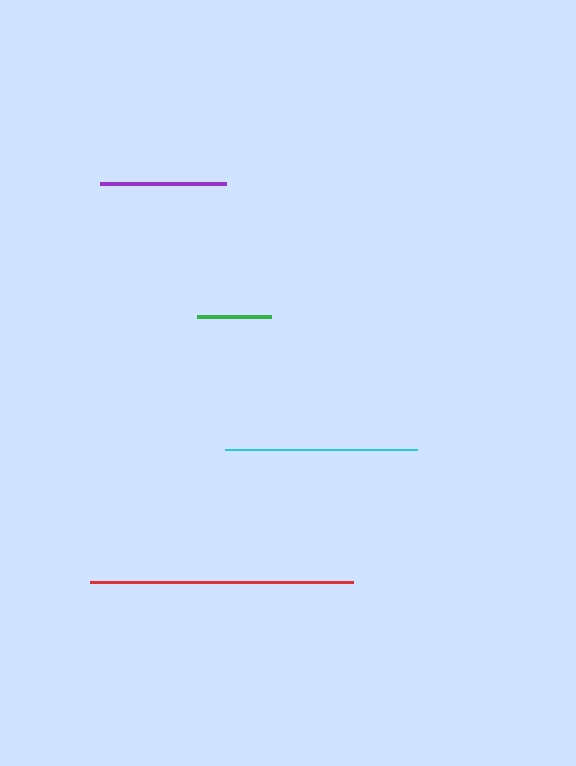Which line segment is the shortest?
The green line is the shortest at approximately 74 pixels.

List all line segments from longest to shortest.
From longest to shortest: red, cyan, purple, green.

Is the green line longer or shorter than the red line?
The red line is longer than the green line.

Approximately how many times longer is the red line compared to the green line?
The red line is approximately 3.5 times the length of the green line.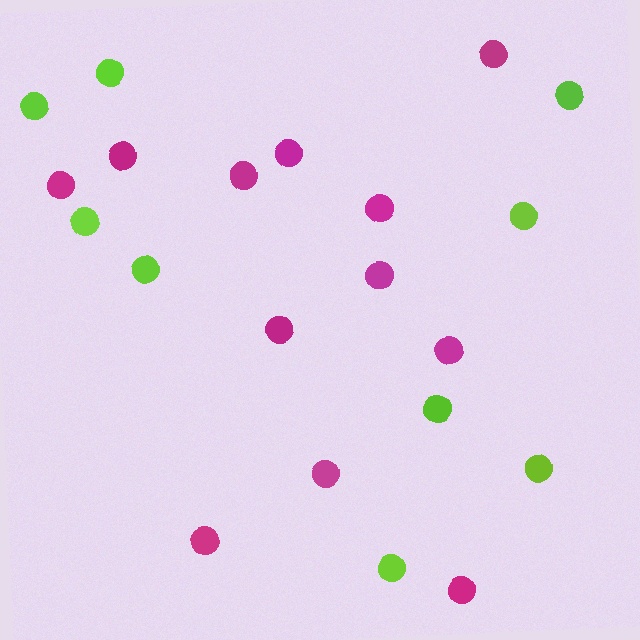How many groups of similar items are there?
There are 2 groups: one group of lime circles (9) and one group of magenta circles (12).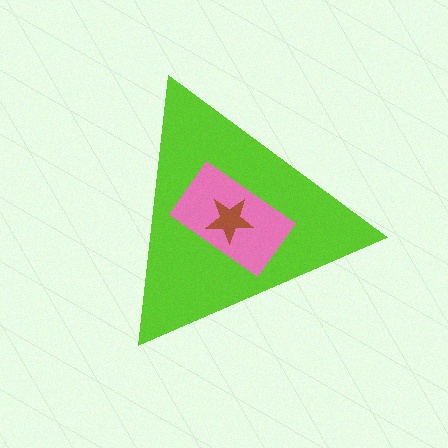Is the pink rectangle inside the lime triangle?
Yes.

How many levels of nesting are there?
3.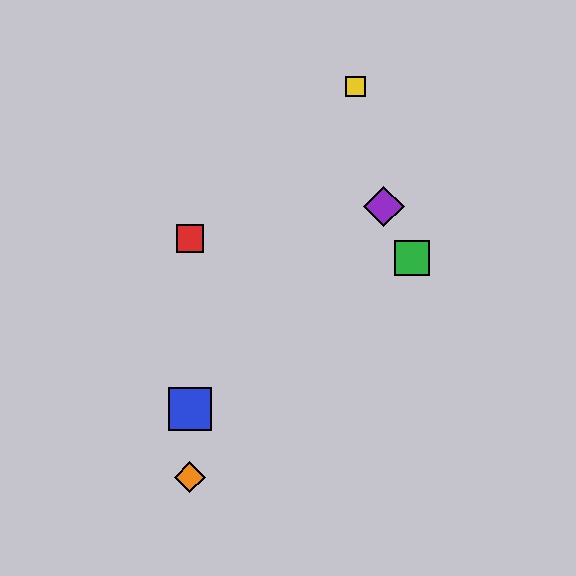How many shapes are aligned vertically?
3 shapes (the red square, the blue square, the orange diamond) are aligned vertically.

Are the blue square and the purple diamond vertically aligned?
No, the blue square is at x≈190 and the purple diamond is at x≈384.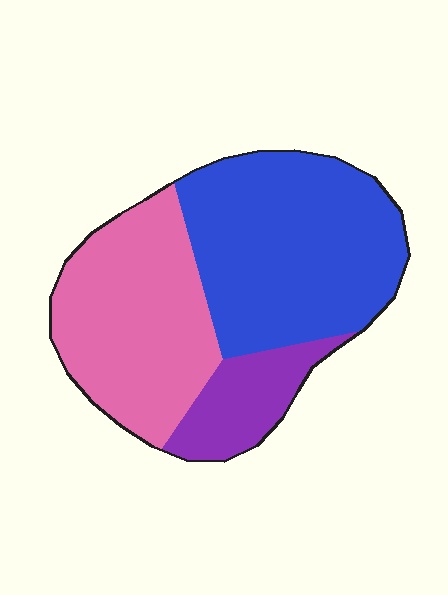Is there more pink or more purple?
Pink.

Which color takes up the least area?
Purple, at roughly 15%.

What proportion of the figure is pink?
Pink covers around 40% of the figure.